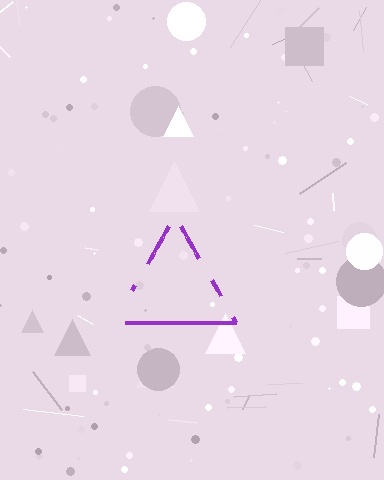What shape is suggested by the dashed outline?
The dashed outline suggests a triangle.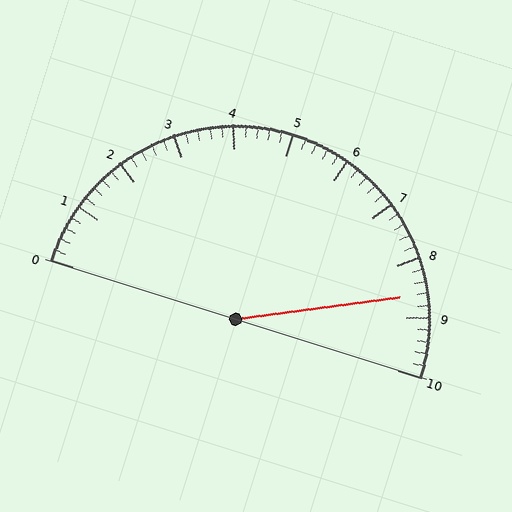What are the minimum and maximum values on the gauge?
The gauge ranges from 0 to 10.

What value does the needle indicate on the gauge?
The needle indicates approximately 8.6.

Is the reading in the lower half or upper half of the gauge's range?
The reading is in the upper half of the range (0 to 10).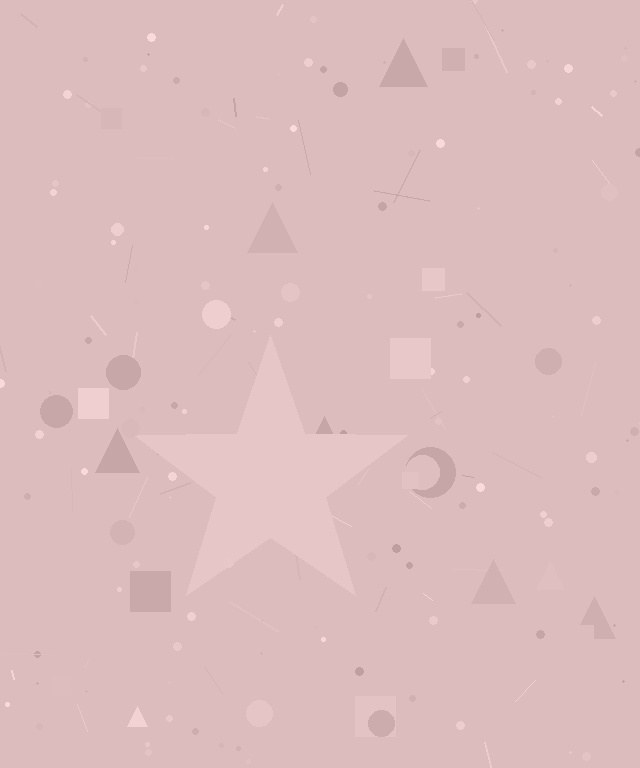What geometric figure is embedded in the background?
A star is embedded in the background.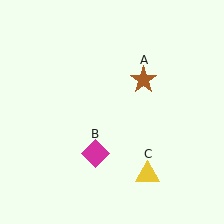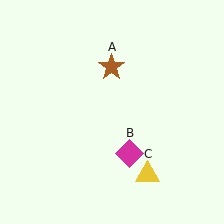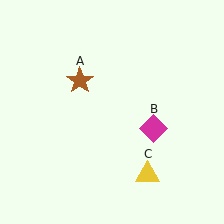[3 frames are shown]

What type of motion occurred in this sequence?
The brown star (object A), magenta diamond (object B) rotated counterclockwise around the center of the scene.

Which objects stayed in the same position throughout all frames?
Yellow triangle (object C) remained stationary.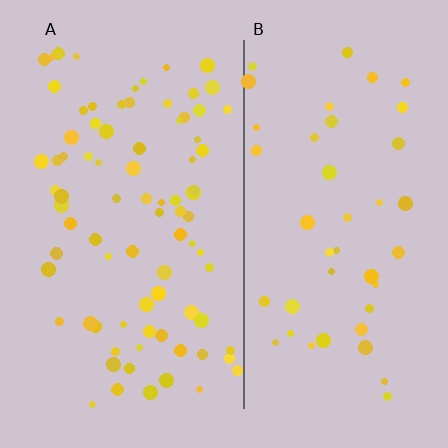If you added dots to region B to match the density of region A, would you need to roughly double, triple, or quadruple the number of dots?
Approximately double.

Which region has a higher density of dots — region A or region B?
A (the left).